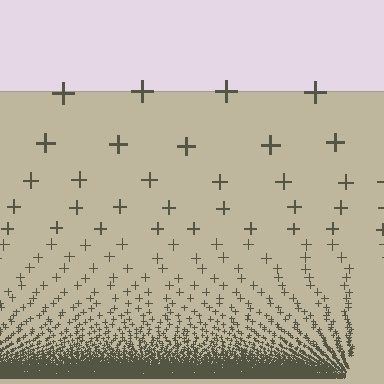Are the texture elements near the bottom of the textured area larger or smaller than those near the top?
Smaller. The gradient is inverted — elements near the bottom are smaller and denser.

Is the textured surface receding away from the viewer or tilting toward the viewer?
The surface appears to tilt toward the viewer. Texture elements get larger and sparser toward the top.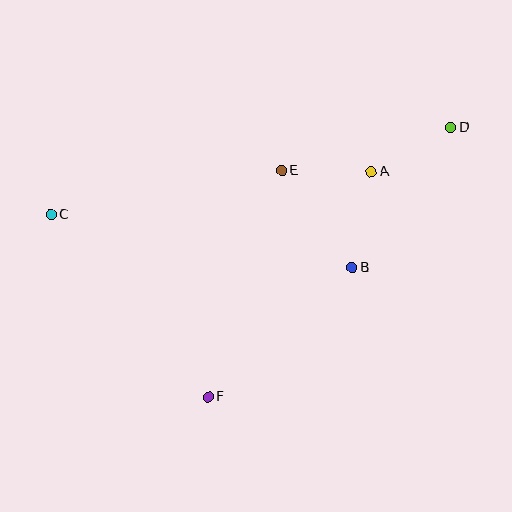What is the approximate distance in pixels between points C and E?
The distance between C and E is approximately 235 pixels.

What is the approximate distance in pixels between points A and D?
The distance between A and D is approximately 92 pixels.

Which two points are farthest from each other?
Points C and D are farthest from each other.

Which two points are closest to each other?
Points A and E are closest to each other.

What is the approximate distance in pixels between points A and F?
The distance between A and F is approximately 277 pixels.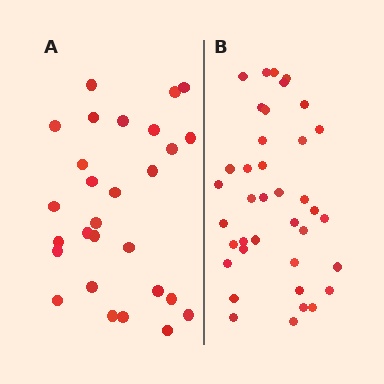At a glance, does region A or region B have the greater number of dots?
Region B (the right region) has more dots.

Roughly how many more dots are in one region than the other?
Region B has roughly 10 or so more dots than region A.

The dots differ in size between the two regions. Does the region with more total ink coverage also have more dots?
No. Region A has more total ink coverage because its dots are larger, but region B actually contains more individual dots. Total area can be misleading — the number of items is what matters here.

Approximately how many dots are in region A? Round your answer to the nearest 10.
About 30 dots. (The exact count is 28, which rounds to 30.)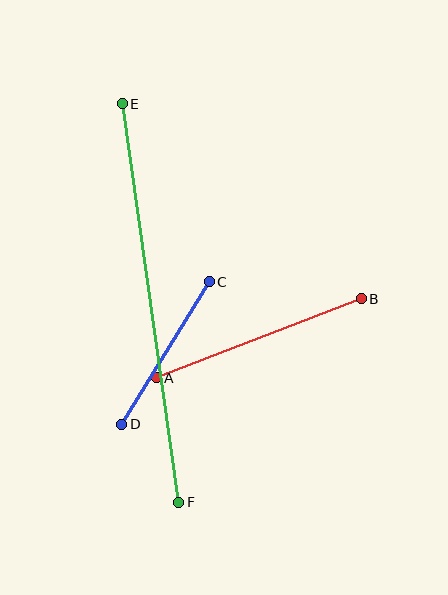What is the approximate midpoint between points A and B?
The midpoint is at approximately (259, 338) pixels.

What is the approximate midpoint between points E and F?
The midpoint is at approximately (150, 303) pixels.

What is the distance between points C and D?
The distance is approximately 167 pixels.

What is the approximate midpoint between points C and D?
The midpoint is at approximately (165, 353) pixels.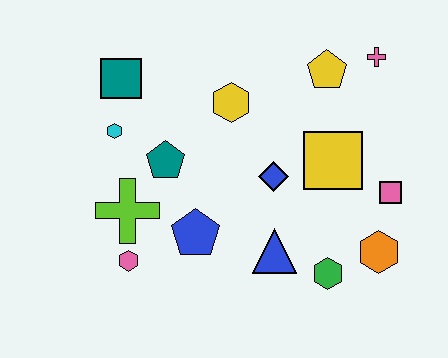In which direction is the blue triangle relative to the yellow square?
The blue triangle is below the yellow square.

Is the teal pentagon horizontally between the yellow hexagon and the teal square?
Yes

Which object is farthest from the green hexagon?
The teal square is farthest from the green hexagon.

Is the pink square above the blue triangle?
Yes